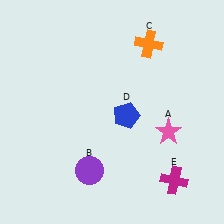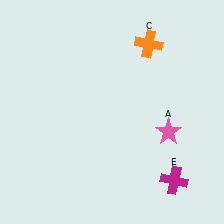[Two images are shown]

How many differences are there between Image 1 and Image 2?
There are 2 differences between the two images.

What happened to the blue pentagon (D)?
The blue pentagon (D) was removed in Image 2. It was in the bottom-right area of Image 1.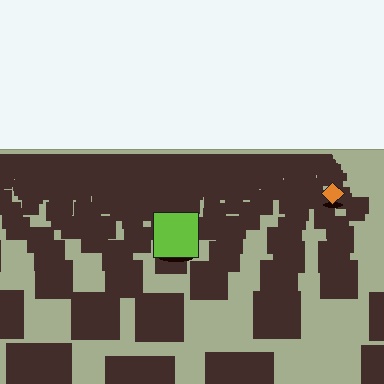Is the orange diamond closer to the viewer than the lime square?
No. The lime square is closer — you can tell from the texture gradient: the ground texture is coarser near it.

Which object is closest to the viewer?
The lime square is closest. The texture marks near it are larger and more spread out.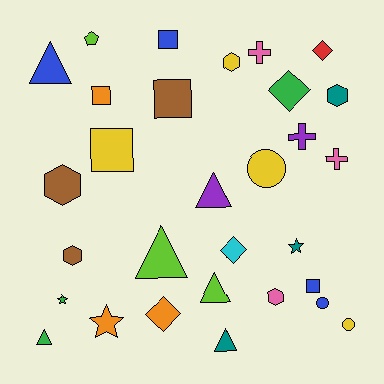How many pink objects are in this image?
There are 3 pink objects.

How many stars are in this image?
There are 3 stars.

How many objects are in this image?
There are 30 objects.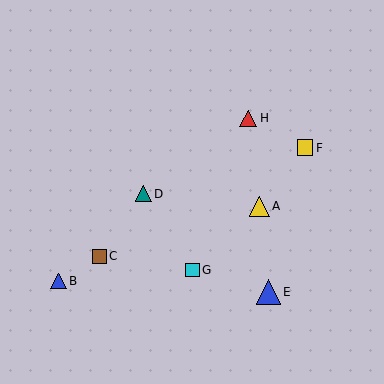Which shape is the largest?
The blue triangle (labeled E) is the largest.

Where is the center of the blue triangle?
The center of the blue triangle is at (59, 281).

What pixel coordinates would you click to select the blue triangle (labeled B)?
Click at (59, 281) to select the blue triangle B.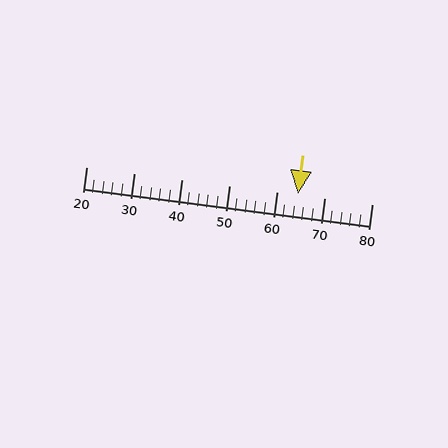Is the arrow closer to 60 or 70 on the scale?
The arrow is closer to 60.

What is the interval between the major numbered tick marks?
The major tick marks are spaced 10 units apart.